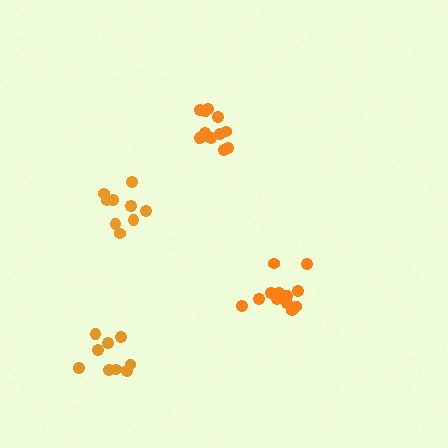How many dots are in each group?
Group 1: 9 dots, Group 2: 9 dots, Group 3: 13 dots, Group 4: 12 dots (43 total).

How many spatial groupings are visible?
There are 4 spatial groupings.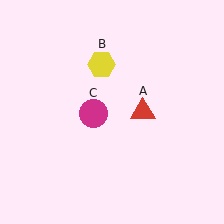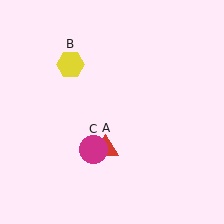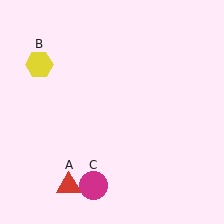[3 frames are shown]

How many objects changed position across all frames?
3 objects changed position: red triangle (object A), yellow hexagon (object B), magenta circle (object C).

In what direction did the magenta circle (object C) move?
The magenta circle (object C) moved down.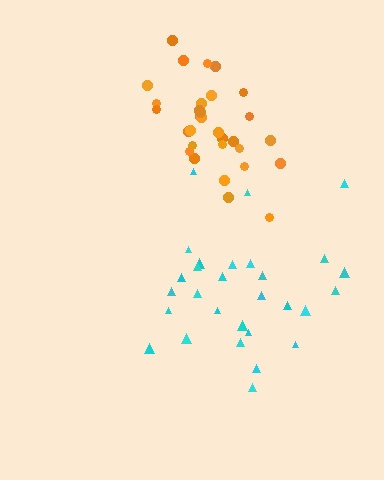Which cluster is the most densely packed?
Orange.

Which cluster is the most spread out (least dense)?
Cyan.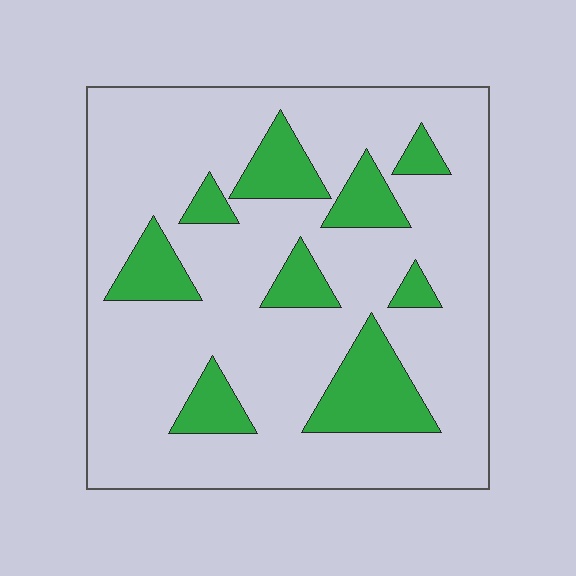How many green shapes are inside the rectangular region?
9.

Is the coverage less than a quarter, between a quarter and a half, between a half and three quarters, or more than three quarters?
Less than a quarter.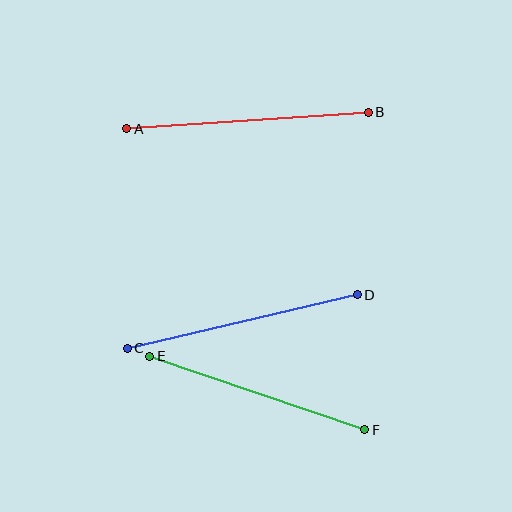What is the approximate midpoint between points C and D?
The midpoint is at approximately (242, 322) pixels.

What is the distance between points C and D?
The distance is approximately 237 pixels.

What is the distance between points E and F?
The distance is approximately 227 pixels.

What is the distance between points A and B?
The distance is approximately 242 pixels.